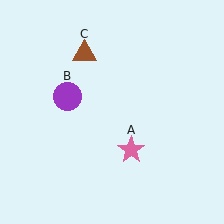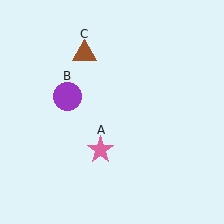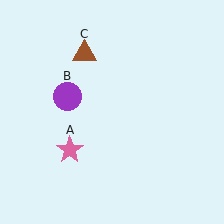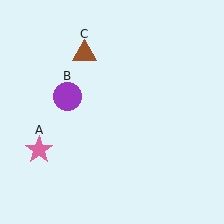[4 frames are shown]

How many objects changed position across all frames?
1 object changed position: pink star (object A).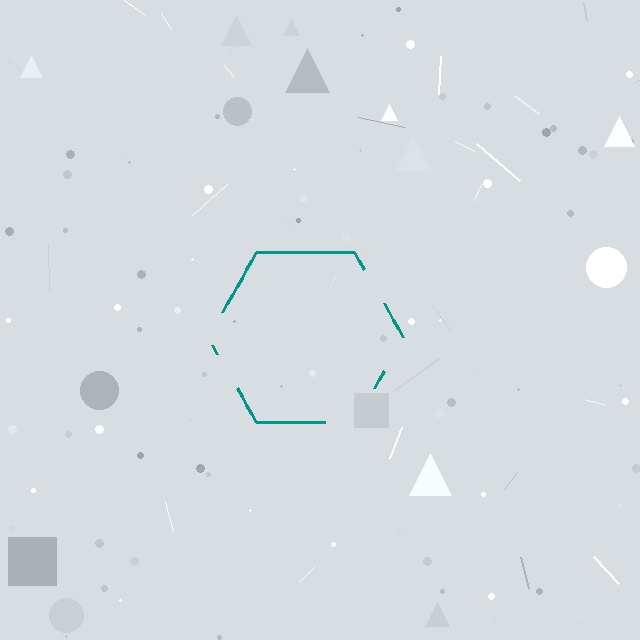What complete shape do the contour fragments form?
The contour fragments form a hexagon.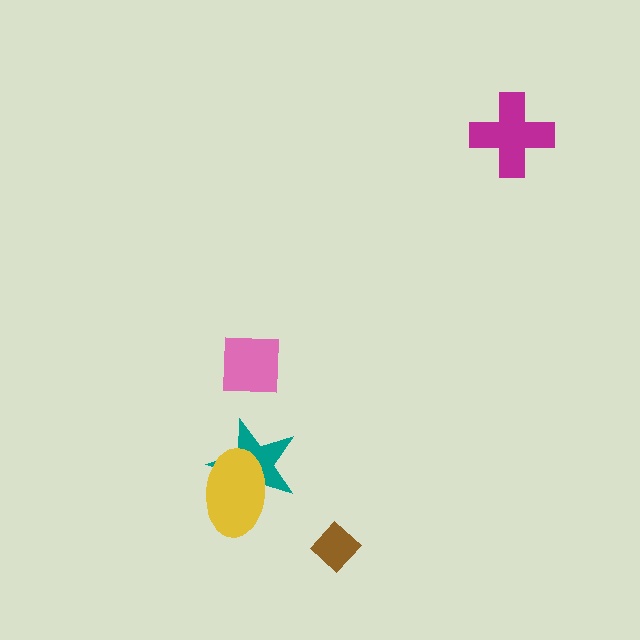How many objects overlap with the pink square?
0 objects overlap with the pink square.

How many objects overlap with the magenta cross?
0 objects overlap with the magenta cross.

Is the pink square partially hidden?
No, no other shape covers it.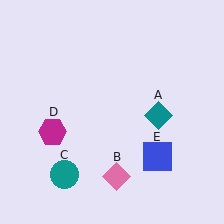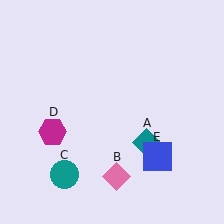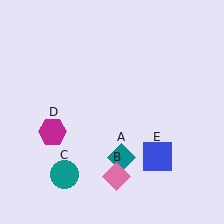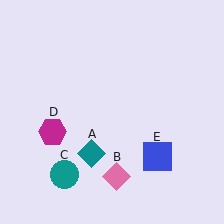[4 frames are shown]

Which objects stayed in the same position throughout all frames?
Pink diamond (object B) and teal circle (object C) and magenta hexagon (object D) and blue square (object E) remained stationary.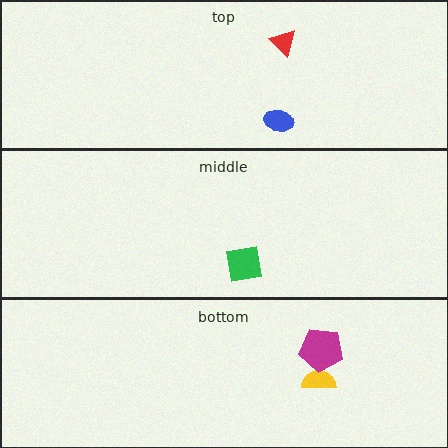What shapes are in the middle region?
The green square.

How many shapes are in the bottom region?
2.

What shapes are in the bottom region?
The yellow semicircle, the magenta pentagon.